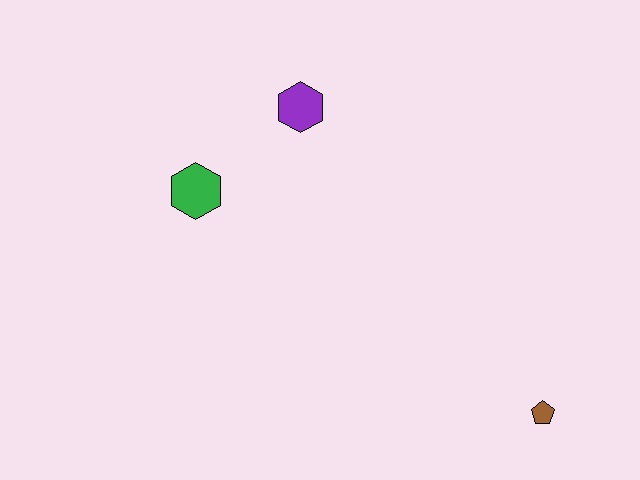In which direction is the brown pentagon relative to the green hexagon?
The brown pentagon is to the right of the green hexagon.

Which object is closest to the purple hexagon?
The green hexagon is closest to the purple hexagon.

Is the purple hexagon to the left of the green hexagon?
No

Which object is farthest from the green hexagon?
The brown pentagon is farthest from the green hexagon.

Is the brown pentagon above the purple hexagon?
No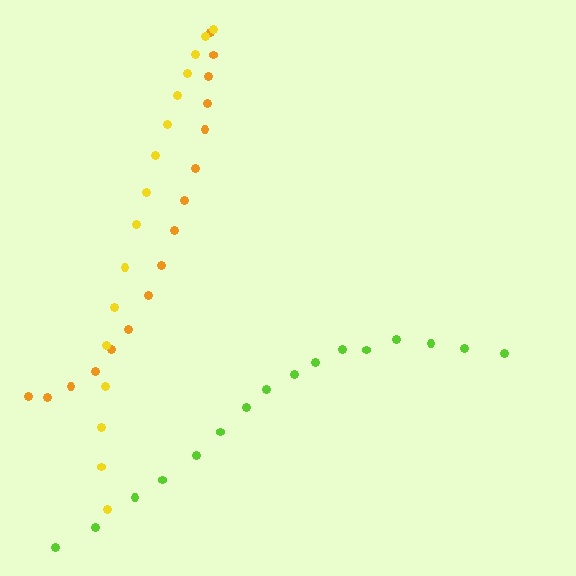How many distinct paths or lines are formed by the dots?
There are 3 distinct paths.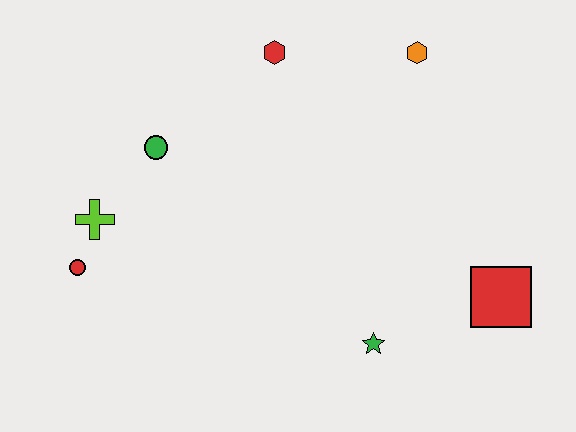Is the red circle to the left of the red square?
Yes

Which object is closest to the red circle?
The lime cross is closest to the red circle.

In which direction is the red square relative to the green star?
The red square is to the right of the green star.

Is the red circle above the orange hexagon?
No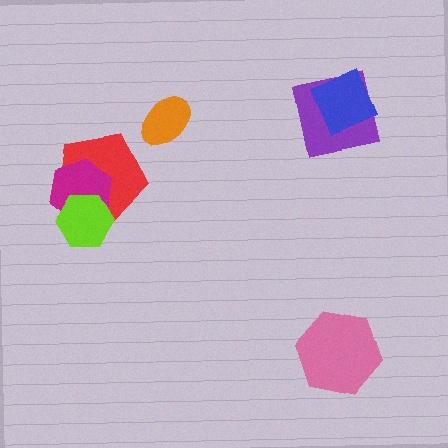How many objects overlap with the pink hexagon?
0 objects overlap with the pink hexagon.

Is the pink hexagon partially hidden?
No, no other shape covers it.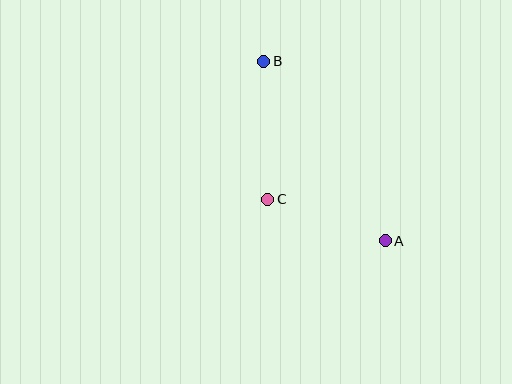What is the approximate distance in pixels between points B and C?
The distance between B and C is approximately 138 pixels.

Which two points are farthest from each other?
Points A and B are farthest from each other.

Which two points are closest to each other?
Points A and C are closest to each other.